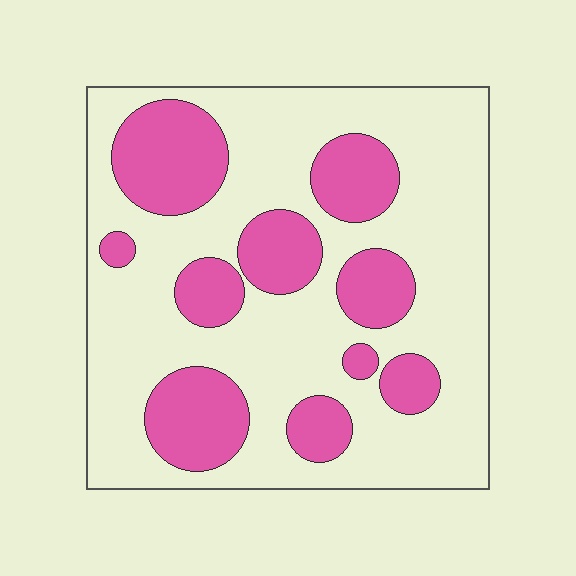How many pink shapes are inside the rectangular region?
10.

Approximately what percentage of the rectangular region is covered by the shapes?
Approximately 30%.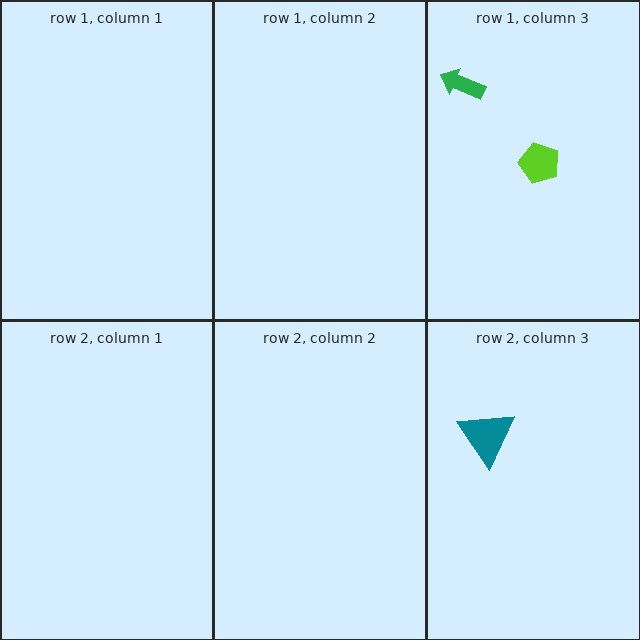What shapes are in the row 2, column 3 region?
The teal triangle.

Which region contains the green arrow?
The row 1, column 3 region.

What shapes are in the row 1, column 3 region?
The lime pentagon, the green arrow.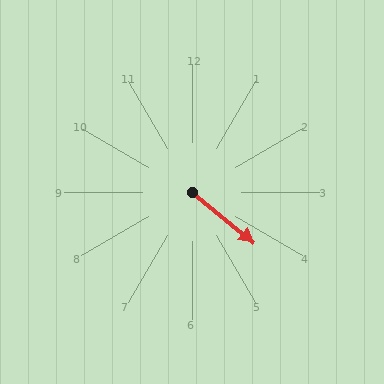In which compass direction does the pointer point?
Southeast.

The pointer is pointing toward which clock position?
Roughly 4 o'clock.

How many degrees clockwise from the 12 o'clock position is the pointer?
Approximately 130 degrees.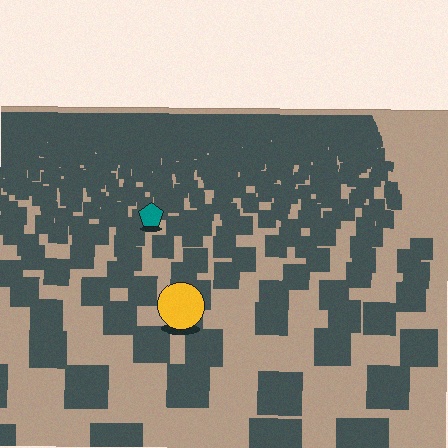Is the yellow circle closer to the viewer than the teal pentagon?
Yes. The yellow circle is closer — you can tell from the texture gradient: the ground texture is coarser near it.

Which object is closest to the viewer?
The yellow circle is closest. The texture marks near it are larger and more spread out.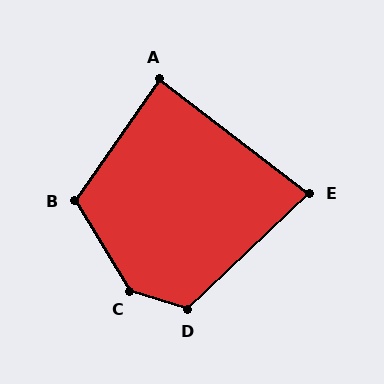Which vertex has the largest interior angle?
C, at approximately 138 degrees.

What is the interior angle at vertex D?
Approximately 119 degrees (obtuse).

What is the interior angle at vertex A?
Approximately 88 degrees (approximately right).